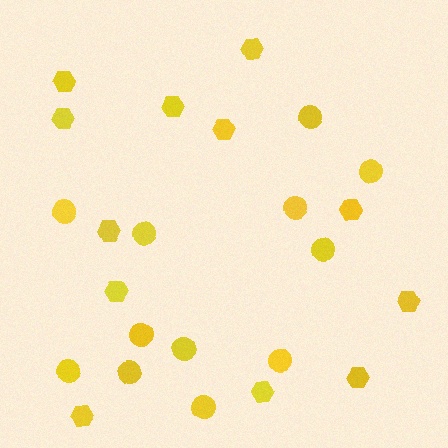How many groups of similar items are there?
There are 2 groups: one group of circles (12) and one group of hexagons (12).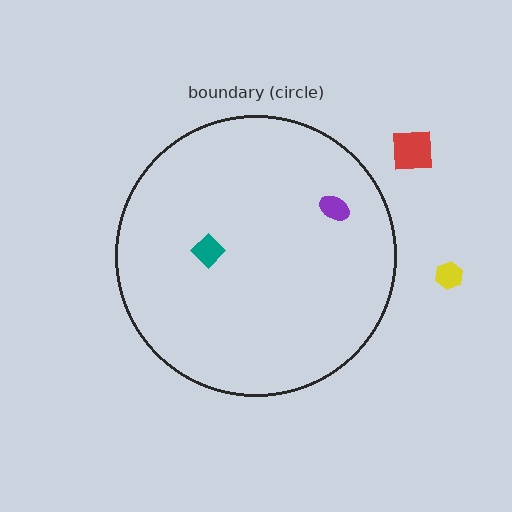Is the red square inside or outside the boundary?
Outside.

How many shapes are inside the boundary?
2 inside, 2 outside.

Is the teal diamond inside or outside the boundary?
Inside.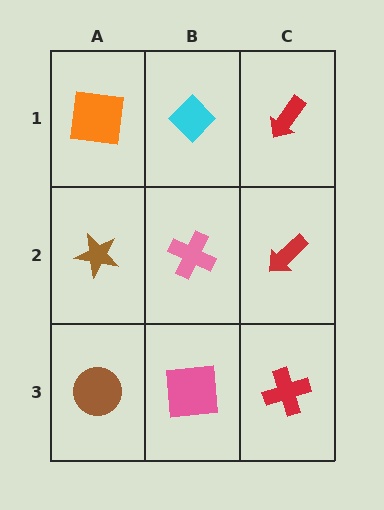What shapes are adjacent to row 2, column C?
A red arrow (row 1, column C), a red cross (row 3, column C), a pink cross (row 2, column B).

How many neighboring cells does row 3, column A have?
2.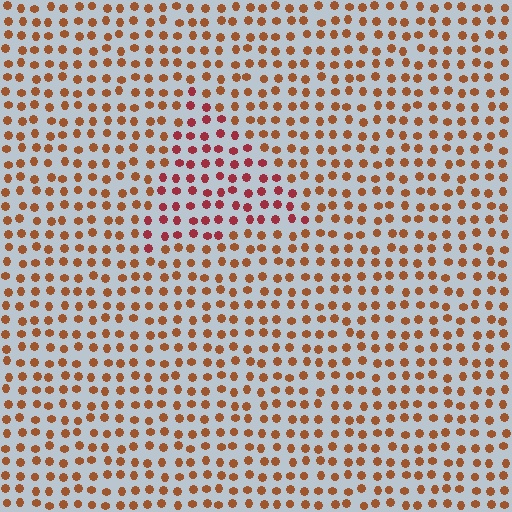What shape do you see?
I see a triangle.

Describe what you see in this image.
The image is filled with small brown elements in a uniform arrangement. A triangle-shaped region is visible where the elements are tinted to a slightly different hue, forming a subtle color boundary.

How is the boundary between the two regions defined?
The boundary is defined purely by a slight shift in hue (about 31 degrees). Spacing, size, and orientation are identical on both sides.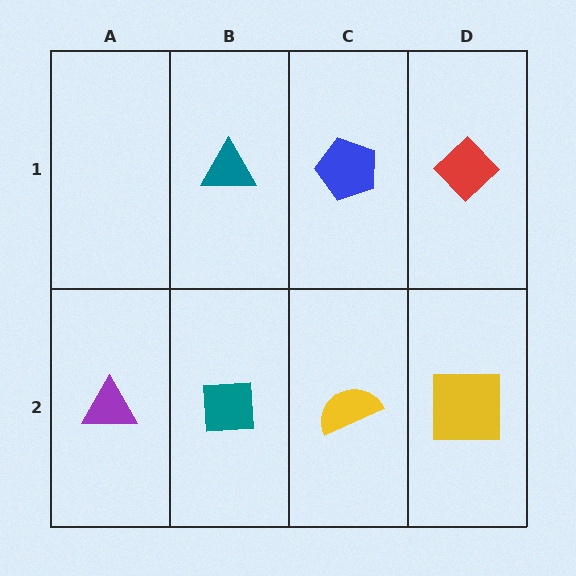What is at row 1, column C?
A blue pentagon.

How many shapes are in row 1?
3 shapes.